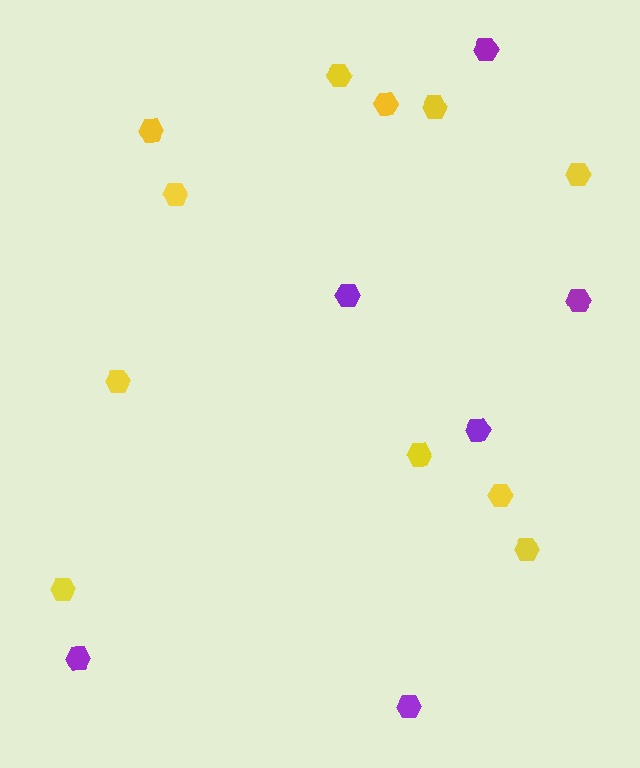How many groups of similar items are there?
There are 2 groups: one group of yellow hexagons (11) and one group of purple hexagons (6).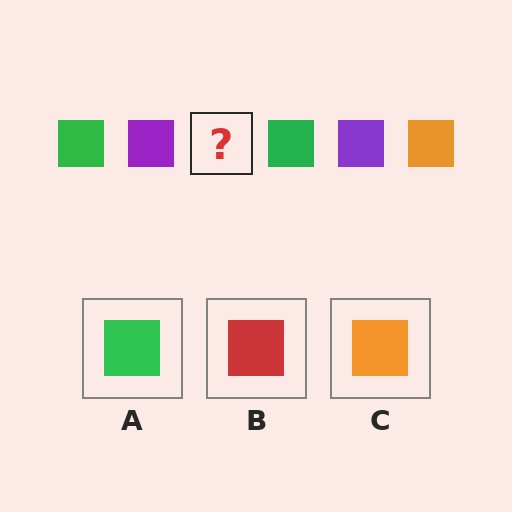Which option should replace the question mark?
Option C.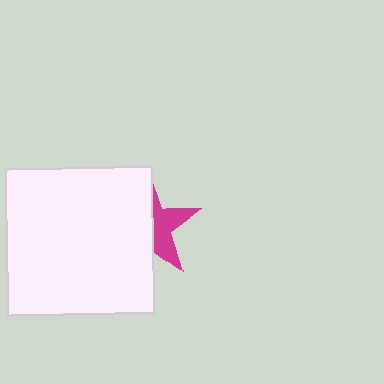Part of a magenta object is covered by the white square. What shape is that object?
It is a star.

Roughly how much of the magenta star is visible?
A small part of it is visible (roughly 40%).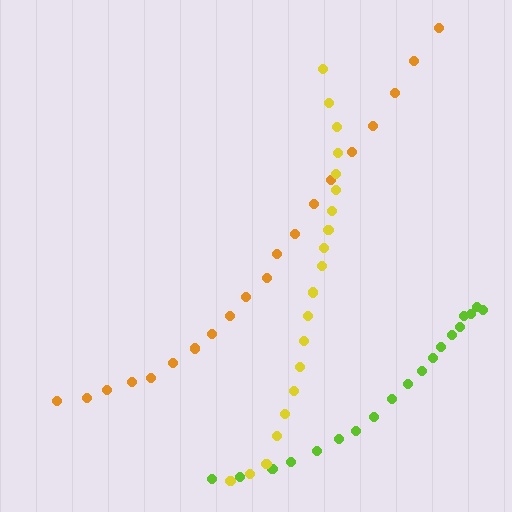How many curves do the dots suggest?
There are 3 distinct paths.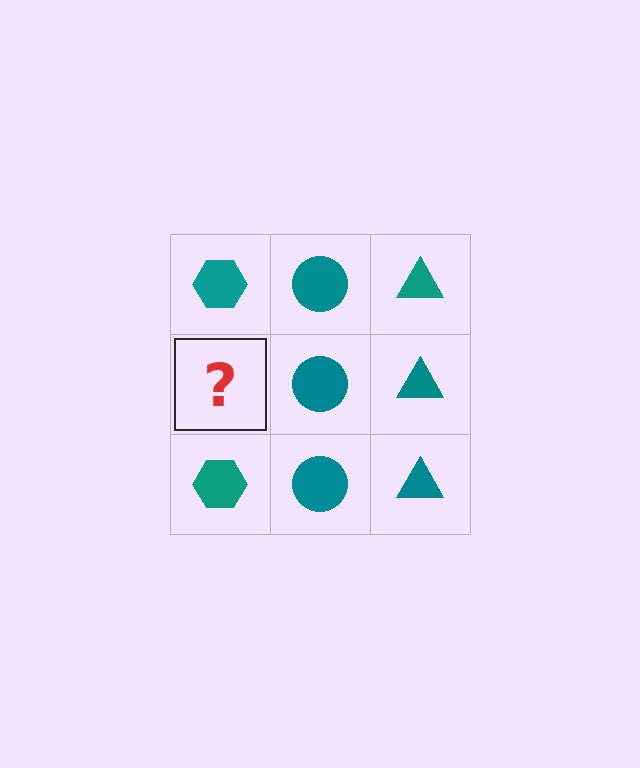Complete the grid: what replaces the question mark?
The question mark should be replaced with a teal hexagon.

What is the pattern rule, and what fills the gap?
The rule is that each column has a consistent shape. The gap should be filled with a teal hexagon.